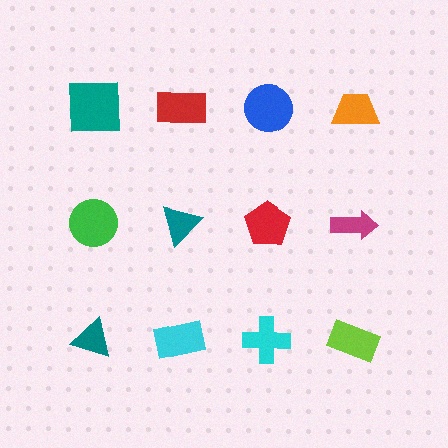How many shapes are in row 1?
4 shapes.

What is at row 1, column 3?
A blue circle.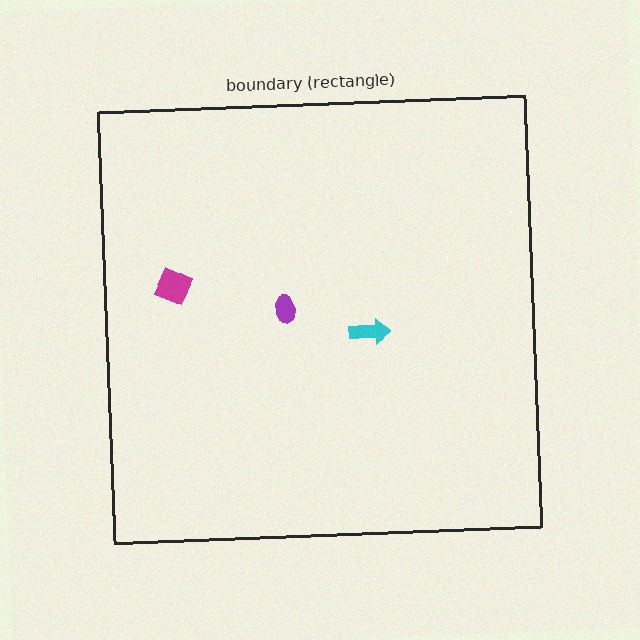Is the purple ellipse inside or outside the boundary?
Inside.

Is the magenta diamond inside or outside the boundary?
Inside.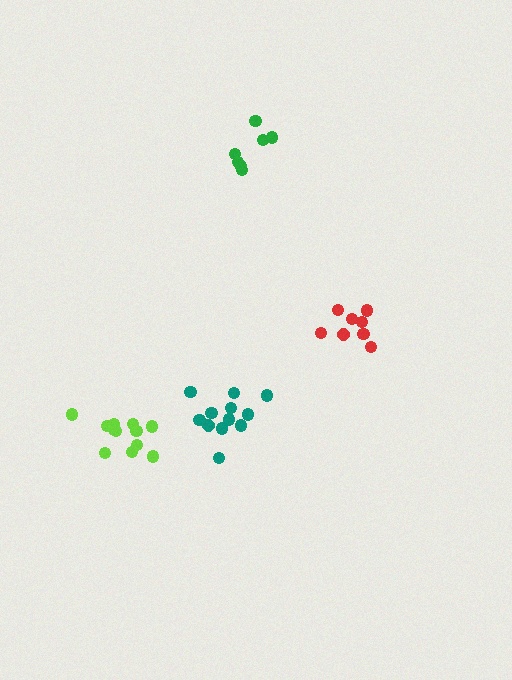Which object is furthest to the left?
The lime cluster is leftmost.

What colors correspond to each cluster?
The clusters are colored: teal, green, lime, red.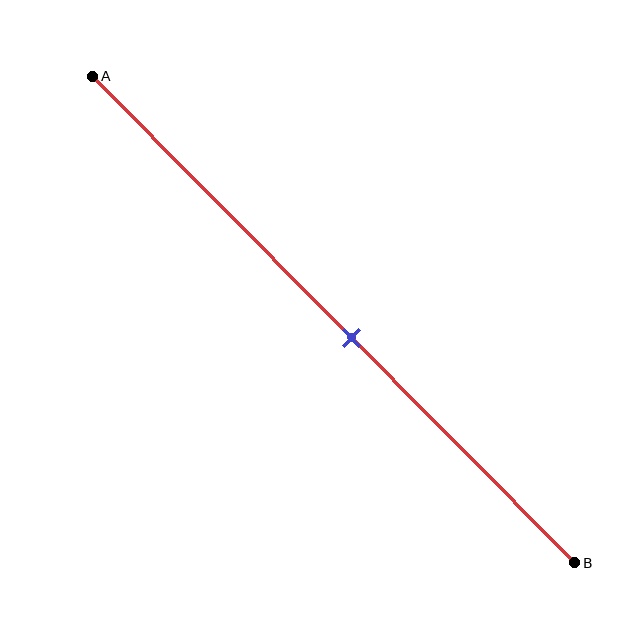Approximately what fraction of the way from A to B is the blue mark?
The blue mark is approximately 55% of the way from A to B.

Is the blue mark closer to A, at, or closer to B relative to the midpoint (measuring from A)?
The blue mark is closer to point B than the midpoint of segment AB.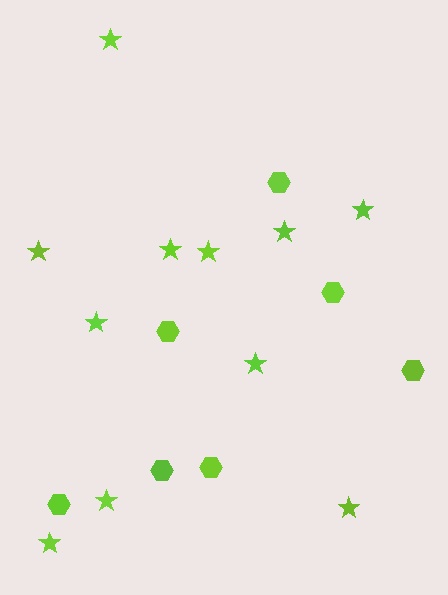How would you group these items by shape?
There are 2 groups: one group of hexagons (7) and one group of stars (11).